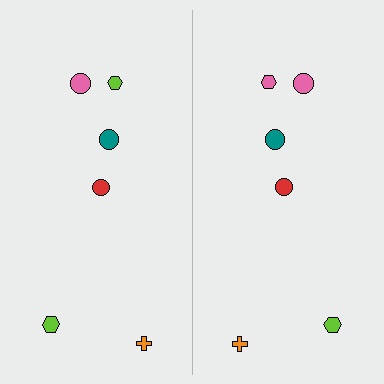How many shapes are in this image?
There are 12 shapes in this image.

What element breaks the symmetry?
The pink hexagon on the right side breaks the symmetry — its mirror counterpart is lime.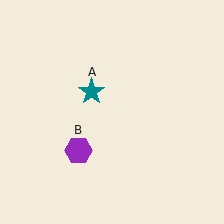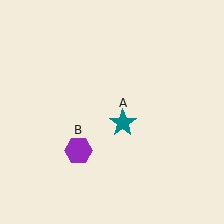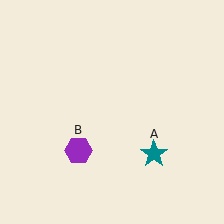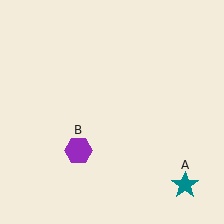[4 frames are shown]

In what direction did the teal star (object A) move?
The teal star (object A) moved down and to the right.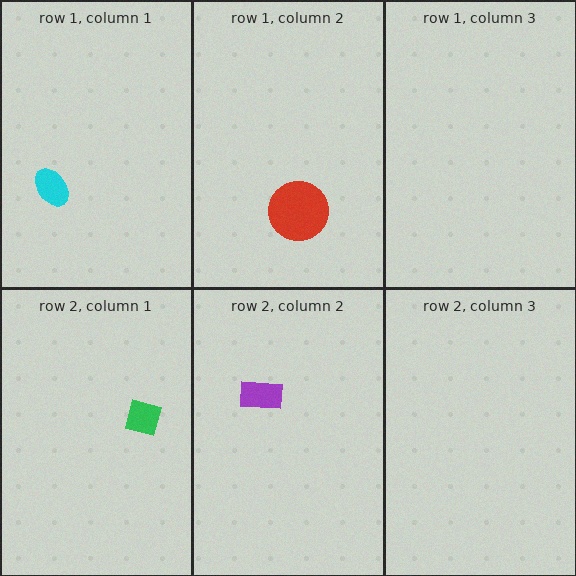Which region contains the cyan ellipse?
The row 1, column 1 region.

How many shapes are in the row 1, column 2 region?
1.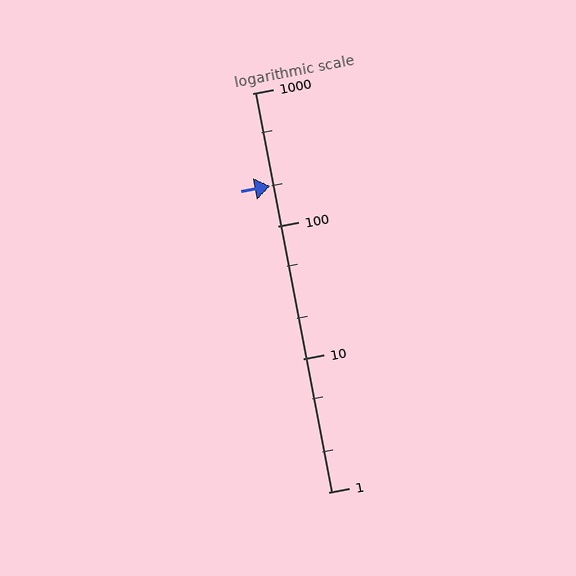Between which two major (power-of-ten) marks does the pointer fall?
The pointer is between 100 and 1000.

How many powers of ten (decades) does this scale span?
The scale spans 3 decades, from 1 to 1000.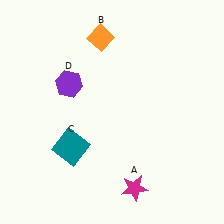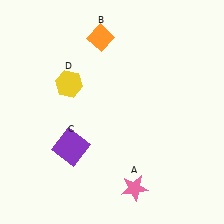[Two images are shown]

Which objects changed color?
A changed from magenta to pink. C changed from teal to purple. D changed from purple to yellow.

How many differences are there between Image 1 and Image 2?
There are 3 differences between the two images.